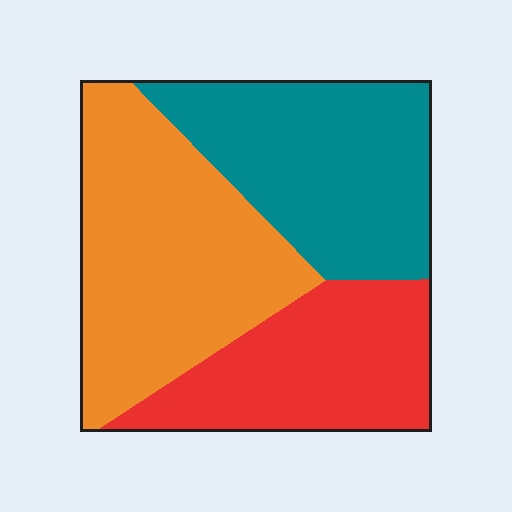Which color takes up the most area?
Orange, at roughly 40%.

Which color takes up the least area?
Red, at roughly 25%.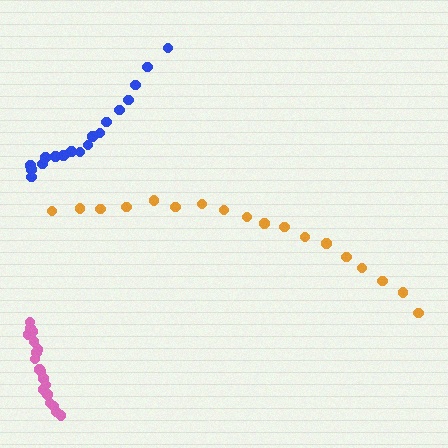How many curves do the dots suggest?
There are 3 distinct paths.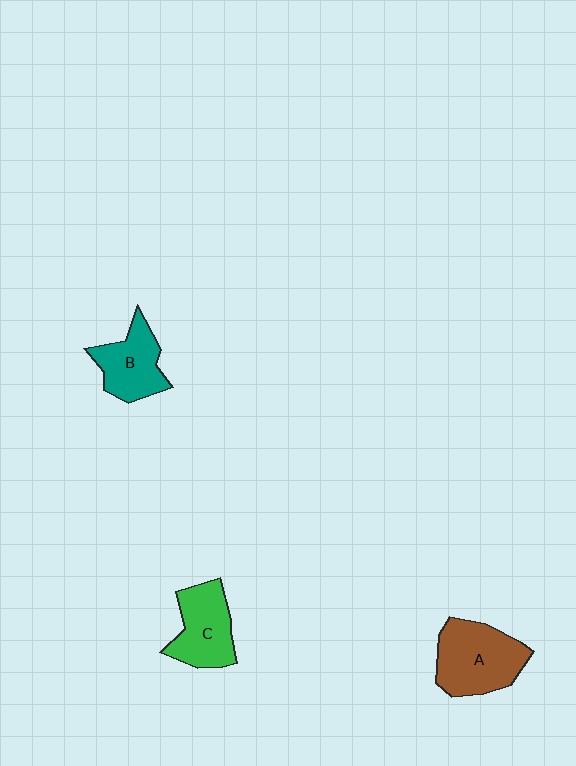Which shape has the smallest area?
Shape B (teal).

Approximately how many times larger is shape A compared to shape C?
Approximately 1.3 times.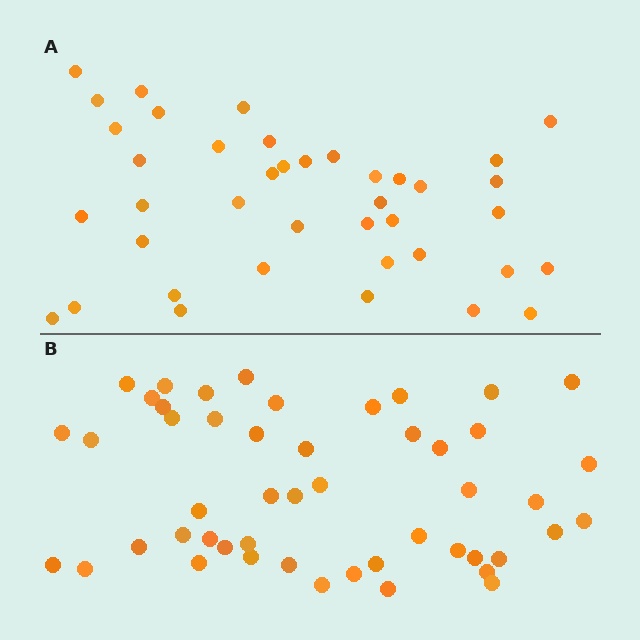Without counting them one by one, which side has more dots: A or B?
Region B (the bottom region) has more dots.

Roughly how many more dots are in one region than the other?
Region B has roughly 8 or so more dots than region A.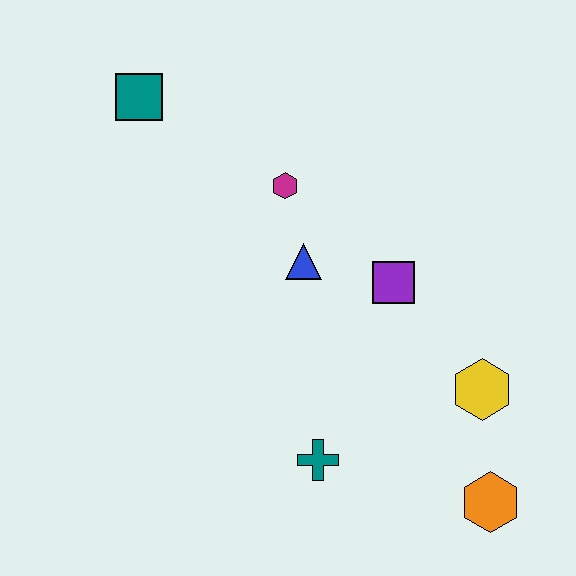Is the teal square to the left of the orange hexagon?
Yes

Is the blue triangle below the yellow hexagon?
No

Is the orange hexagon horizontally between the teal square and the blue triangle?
No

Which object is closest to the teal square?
The magenta hexagon is closest to the teal square.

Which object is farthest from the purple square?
The teal square is farthest from the purple square.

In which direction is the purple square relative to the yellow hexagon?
The purple square is above the yellow hexagon.